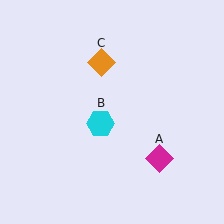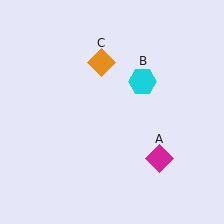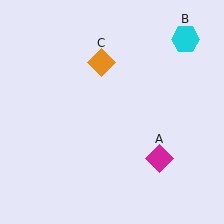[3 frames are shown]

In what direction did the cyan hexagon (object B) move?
The cyan hexagon (object B) moved up and to the right.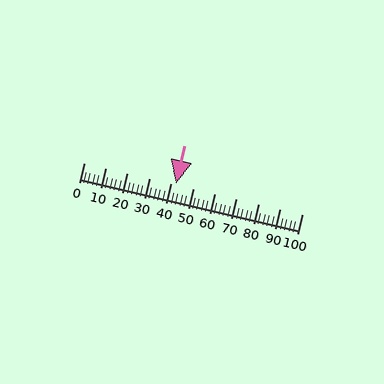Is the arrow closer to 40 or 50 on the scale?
The arrow is closer to 40.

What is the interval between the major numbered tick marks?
The major tick marks are spaced 10 units apart.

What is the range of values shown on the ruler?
The ruler shows values from 0 to 100.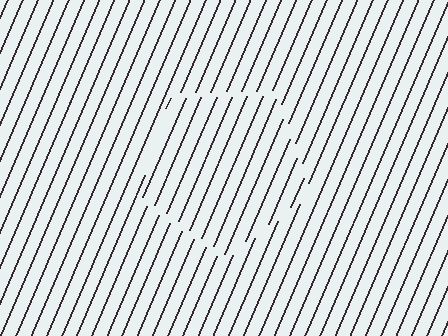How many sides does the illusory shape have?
5 sides — the line-ends trace a pentagon.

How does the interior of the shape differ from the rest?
The interior of the shape contains the same grating, shifted by half a period — the contour is defined by the phase discontinuity where line-ends from the inner and outer gratings abut.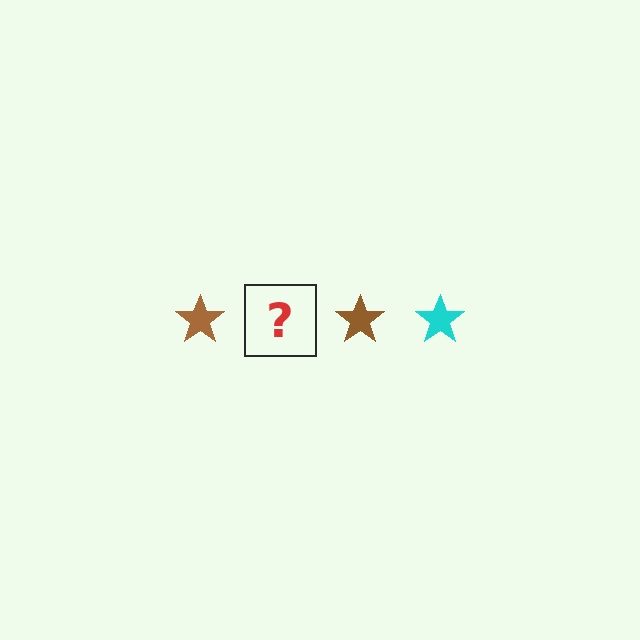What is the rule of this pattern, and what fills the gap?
The rule is that the pattern cycles through brown, cyan stars. The gap should be filled with a cyan star.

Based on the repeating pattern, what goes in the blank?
The blank should be a cyan star.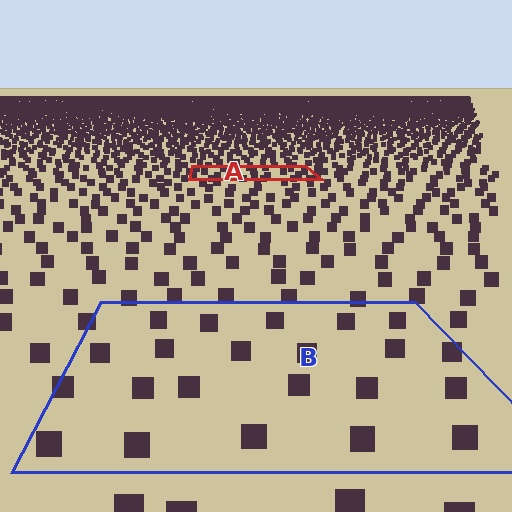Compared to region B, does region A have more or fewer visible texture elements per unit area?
Region A has more texture elements per unit area — they are packed more densely because it is farther away.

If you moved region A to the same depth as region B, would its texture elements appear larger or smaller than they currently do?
They would appear larger. At a closer depth, the same texture elements are projected at a bigger on-screen size.